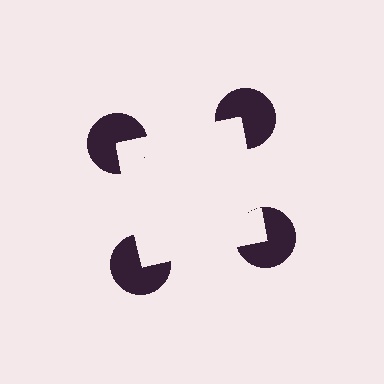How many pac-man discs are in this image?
There are 4 — one at each vertex of the illusory square.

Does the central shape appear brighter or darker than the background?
It typically appears slightly brighter than the background, even though no actual brightness change is drawn.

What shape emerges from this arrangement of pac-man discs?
An illusory square — its edges are inferred from the aligned wedge cuts in the pac-man discs, not physically drawn.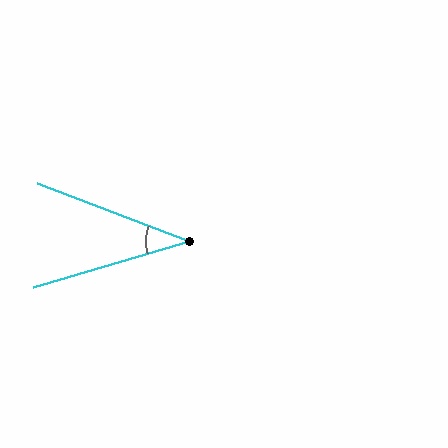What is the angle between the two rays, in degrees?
Approximately 37 degrees.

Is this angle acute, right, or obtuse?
It is acute.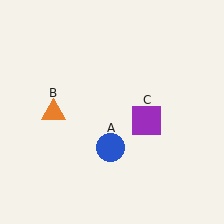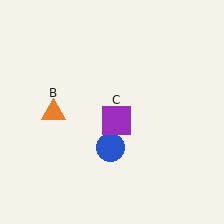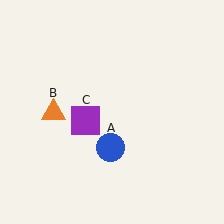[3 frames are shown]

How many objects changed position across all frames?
1 object changed position: purple square (object C).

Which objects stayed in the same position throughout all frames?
Blue circle (object A) and orange triangle (object B) remained stationary.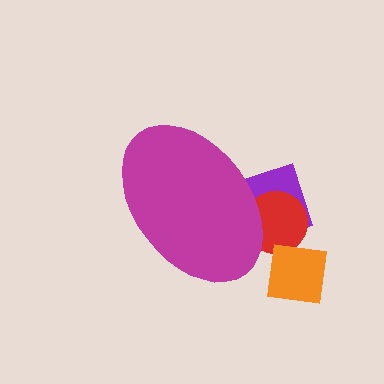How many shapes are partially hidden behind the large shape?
2 shapes are partially hidden.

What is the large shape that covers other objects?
A magenta ellipse.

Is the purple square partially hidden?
Yes, the purple square is partially hidden behind the magenta ellipse.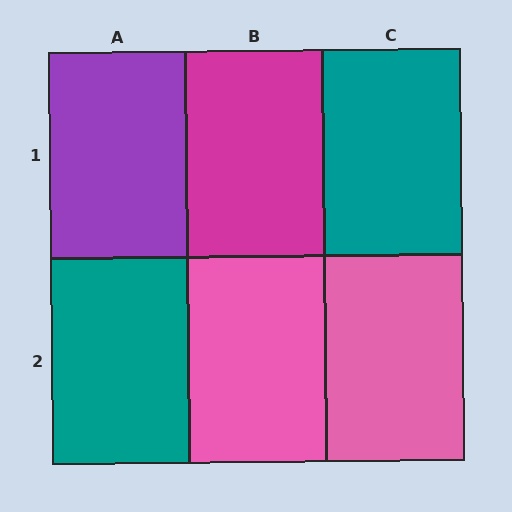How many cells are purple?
1 cell is purple.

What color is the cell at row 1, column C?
Teal.